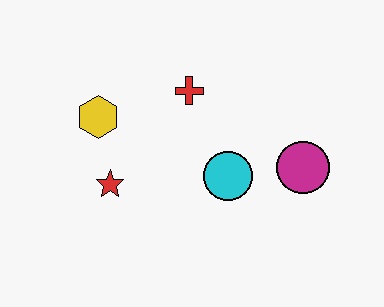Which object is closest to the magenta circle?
The cyan circle is closest to the magenta circle.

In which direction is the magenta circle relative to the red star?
The magenta circle is to the right of the red star.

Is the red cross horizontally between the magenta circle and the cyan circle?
No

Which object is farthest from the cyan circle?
The yellow hexagon is farthest from the cyan circle.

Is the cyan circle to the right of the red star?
Yes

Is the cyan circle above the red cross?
No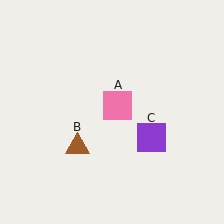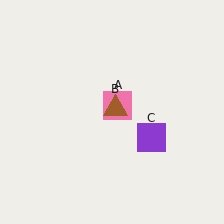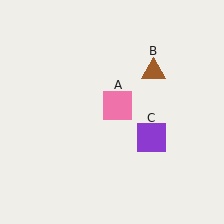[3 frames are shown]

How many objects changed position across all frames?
1 object changed position: brown triangle (object B).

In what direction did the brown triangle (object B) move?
The brown triangle (object B) moved up and to the right.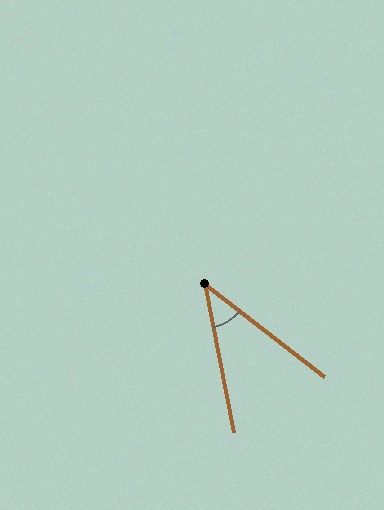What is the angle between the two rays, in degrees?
Approximately 41 degrees.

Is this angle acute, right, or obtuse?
It is acute.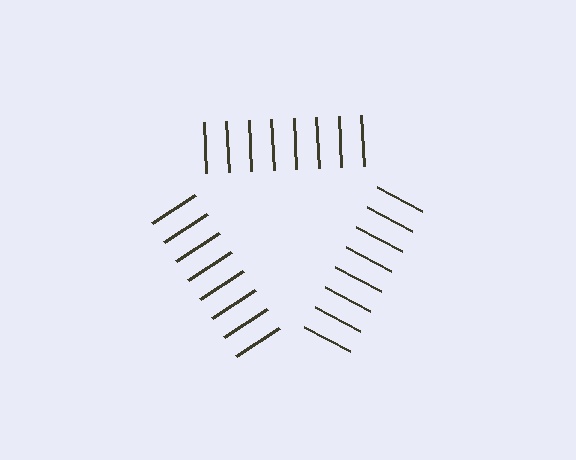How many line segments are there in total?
24 — 8 along each of the 3 edges.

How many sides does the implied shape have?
3 sides — the line-ends trace a triangle.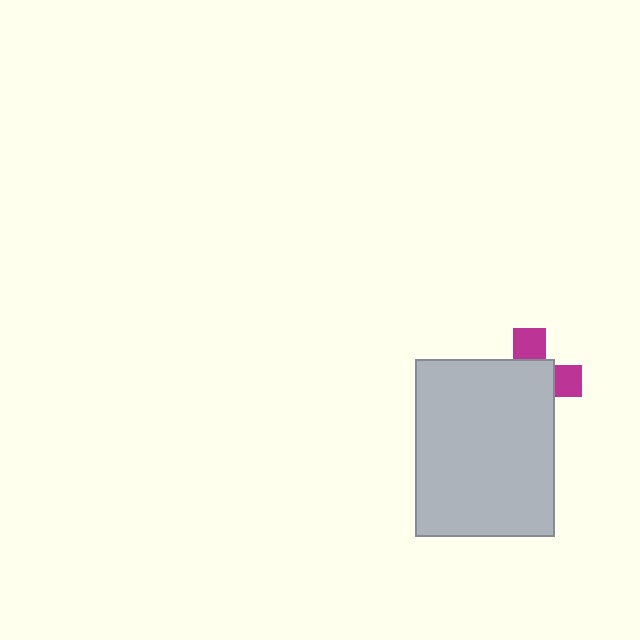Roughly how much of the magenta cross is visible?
A small part of it is visible (roughly 33%).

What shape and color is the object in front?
The object in front is a light gray rectangle.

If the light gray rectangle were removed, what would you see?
You would see the complete magenta cross.